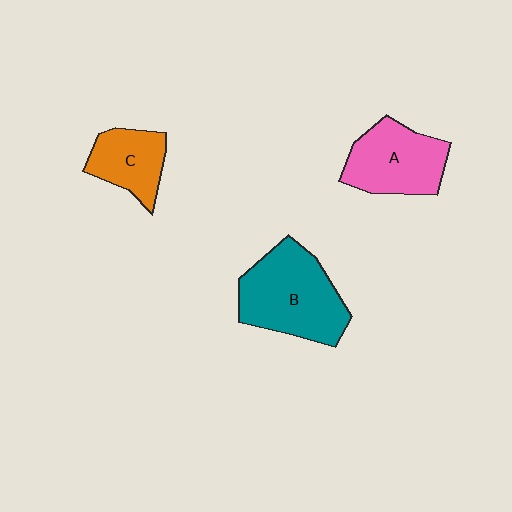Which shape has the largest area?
Shape B (teal).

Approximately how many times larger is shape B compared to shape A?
Approximately 1.3 times.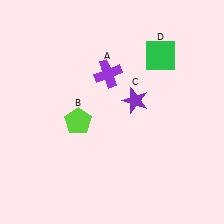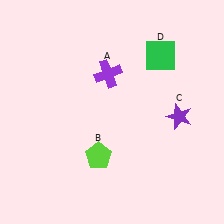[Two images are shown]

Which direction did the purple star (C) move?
The purple star (C) moved right.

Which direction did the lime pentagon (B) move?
The lime pentagon (B) moved down.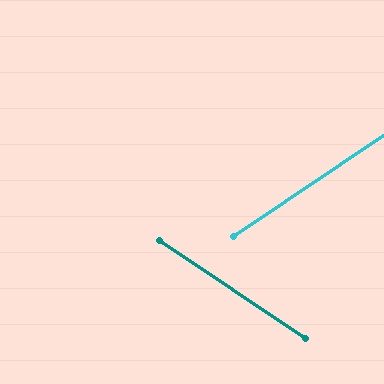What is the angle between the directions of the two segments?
Approximately 68 degrees.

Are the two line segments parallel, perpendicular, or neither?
Neither parallel nor perpendicular — they differ by about 68°.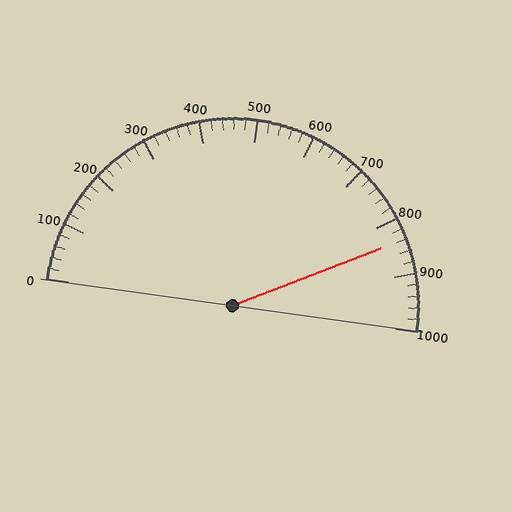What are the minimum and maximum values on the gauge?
The gauge ranges from 0 to 1000.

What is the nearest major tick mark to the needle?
The nearest major tick mark is 800.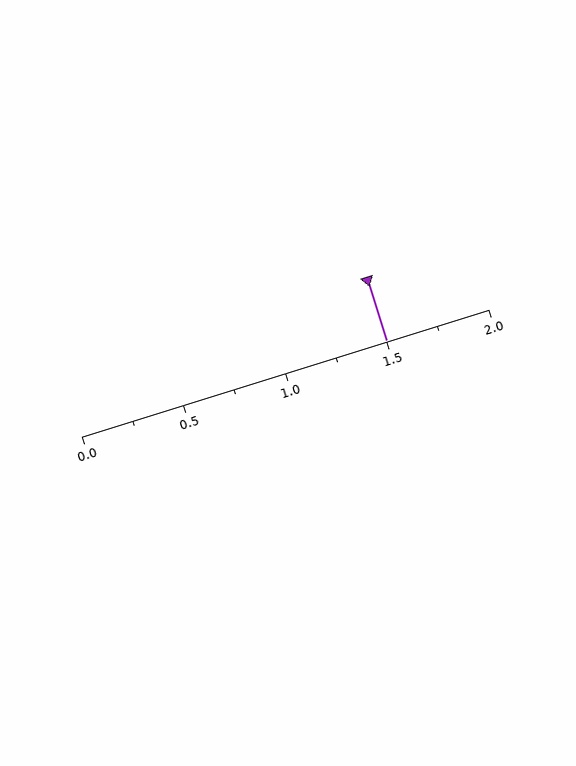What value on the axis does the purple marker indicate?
The marker indicates approximately 1.5.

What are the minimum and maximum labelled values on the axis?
The axis runs from 0.0 to 2.0.